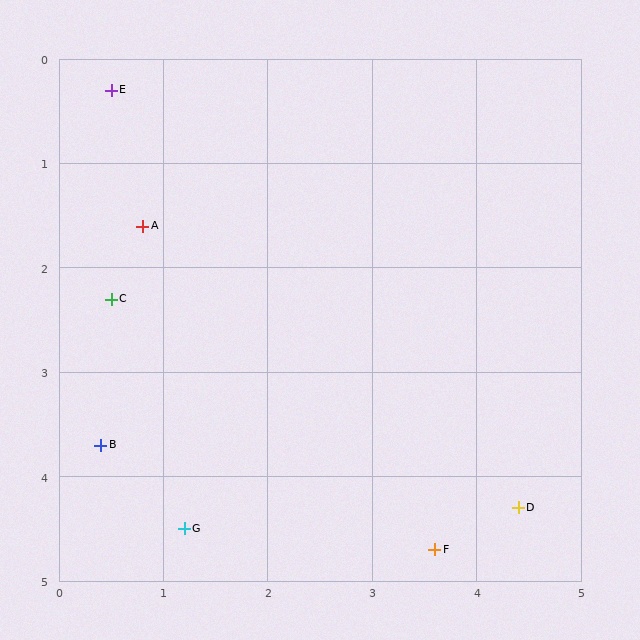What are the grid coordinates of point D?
Point D is at approximately (4.4, 4.3).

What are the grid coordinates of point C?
Point C is at approximately (0.5, 2.3).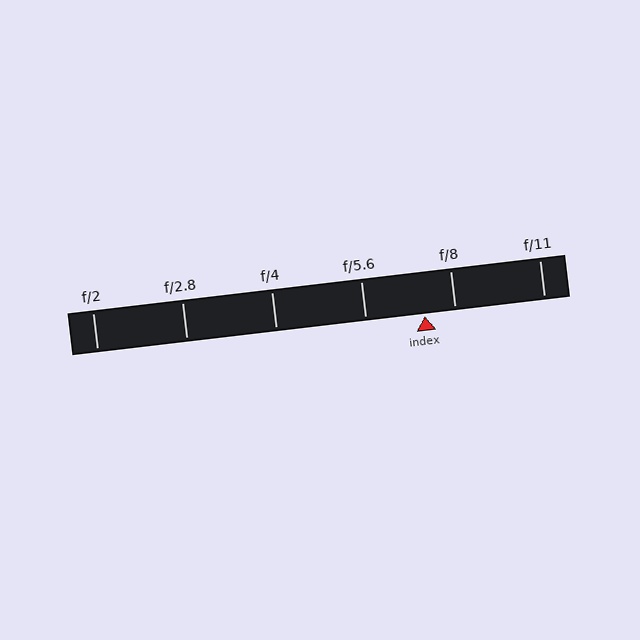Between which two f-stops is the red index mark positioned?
The index mark is between f/5.6 and f/8.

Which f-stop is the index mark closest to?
The index mark is closest to f/8.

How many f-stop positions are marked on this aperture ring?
There are 6 f-stop positions marked.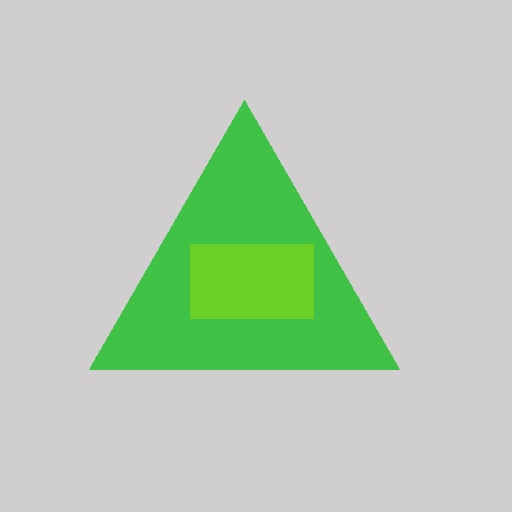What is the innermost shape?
The lime rectangle.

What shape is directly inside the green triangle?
The lime rectangle.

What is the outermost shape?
The green triangle.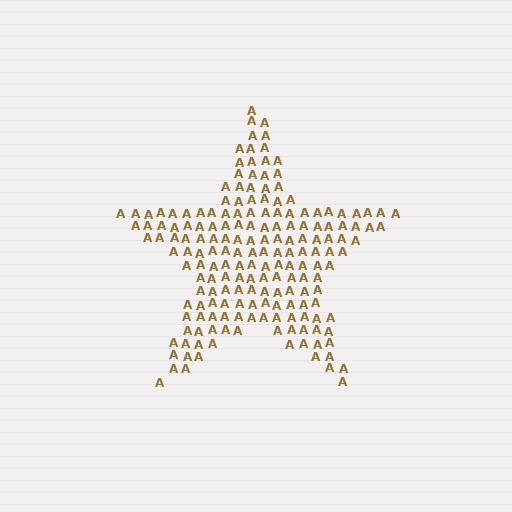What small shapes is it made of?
It is made of small letter A's.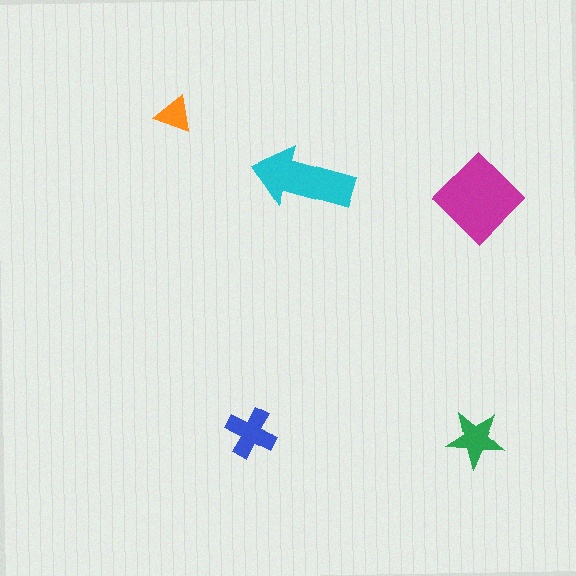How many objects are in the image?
There are 5 objects in the image.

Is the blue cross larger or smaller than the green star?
Larger.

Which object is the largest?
The magenta diamond.